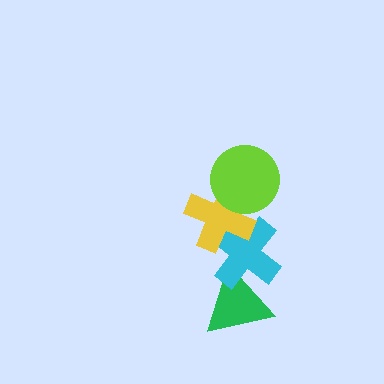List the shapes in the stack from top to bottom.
From top to bottom: the lime circle, the yellow cross, the cyan cross, the green triangle.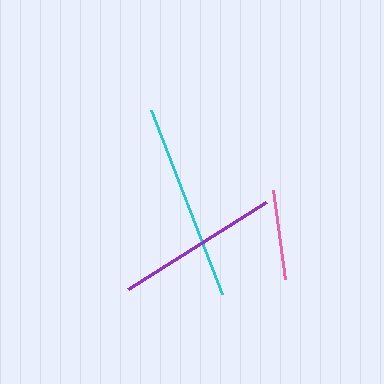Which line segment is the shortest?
The pink line is the shortest at approximately 90 pixels.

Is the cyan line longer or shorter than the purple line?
The cyan line is longer than the purple line.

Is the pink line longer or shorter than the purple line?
The purple line is longer than the pink line.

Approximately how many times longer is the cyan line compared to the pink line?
The cyan line is approximately 2.2 times the length of the pink line.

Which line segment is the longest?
The cyan line is the longest at approximately 197 pixels.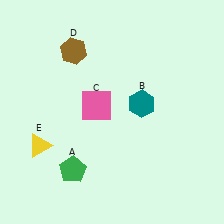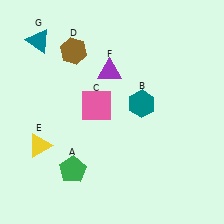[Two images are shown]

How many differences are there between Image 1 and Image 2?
There are 2 differences between the two images.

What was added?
A purple triangle (F), a teal triangle (G) were added in Image 2.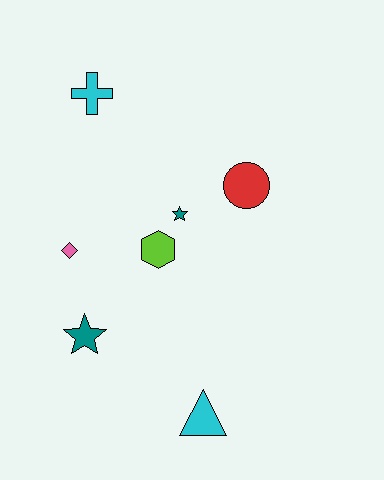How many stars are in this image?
There are 2 stars.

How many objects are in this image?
There are 7 objects.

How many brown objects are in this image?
There are no brown objects.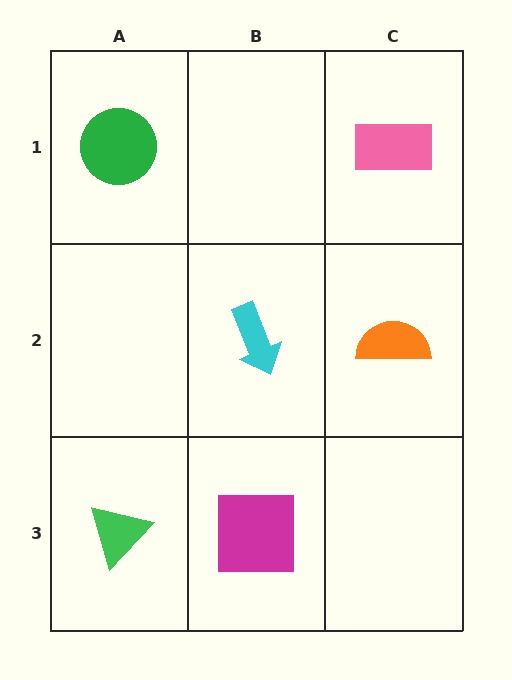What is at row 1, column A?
A green circle.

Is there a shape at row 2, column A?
No, that cell is empty.